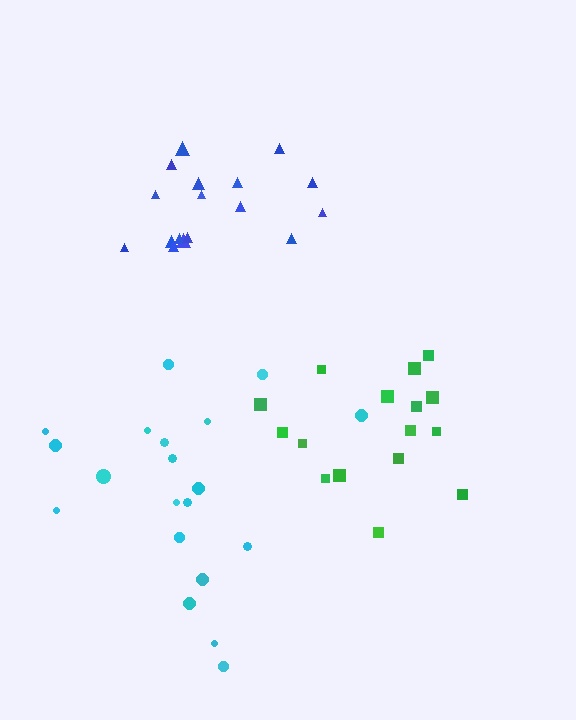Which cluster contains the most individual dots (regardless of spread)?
Cyan (20).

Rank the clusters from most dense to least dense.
green, blue, cyan.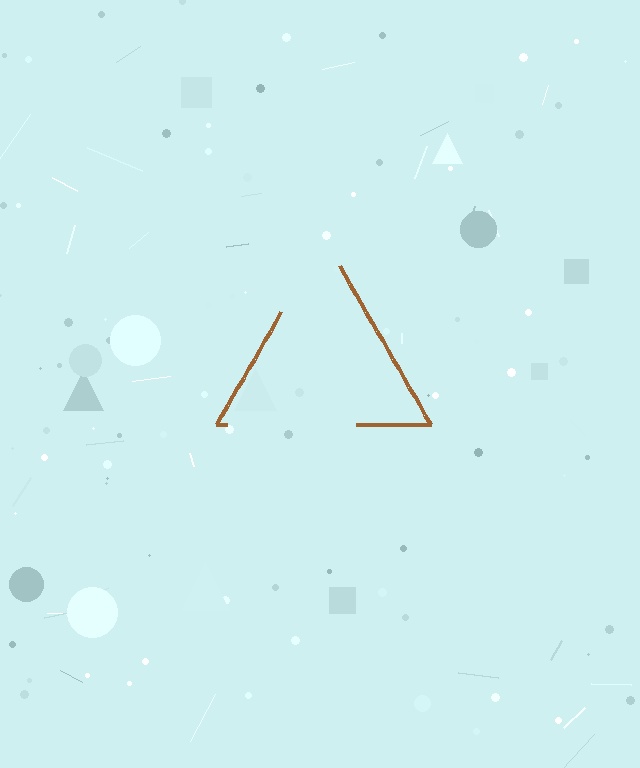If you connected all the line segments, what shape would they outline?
They would outline a triangle.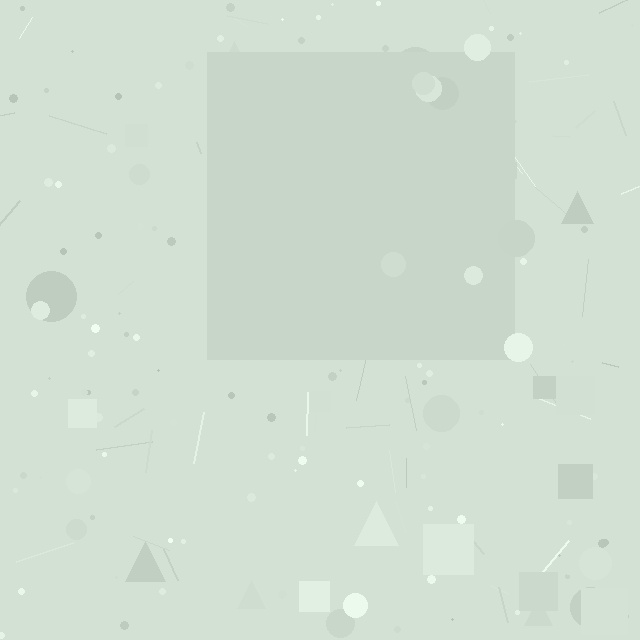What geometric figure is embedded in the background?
A square is embedded in the background.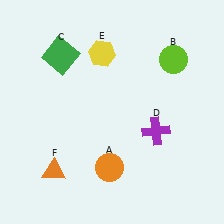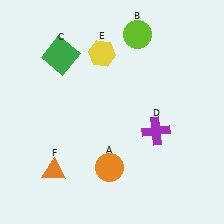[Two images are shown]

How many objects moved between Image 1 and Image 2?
1 object moved between the two images.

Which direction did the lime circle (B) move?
The lime circle (B) moved left.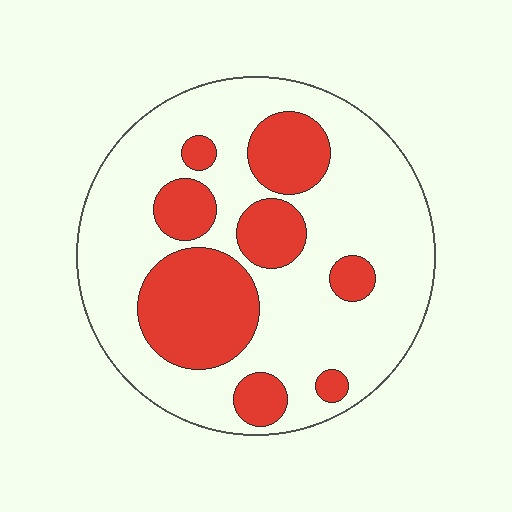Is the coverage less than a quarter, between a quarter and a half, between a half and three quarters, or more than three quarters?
Between a quarter and a half.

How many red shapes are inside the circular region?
8.